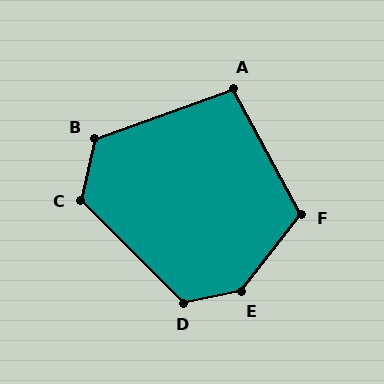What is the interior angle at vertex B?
Approximately 122 degrees (obtuse).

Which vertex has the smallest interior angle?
A, at approximately 99 degrees.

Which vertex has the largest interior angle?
E, at approximately 139 degrees.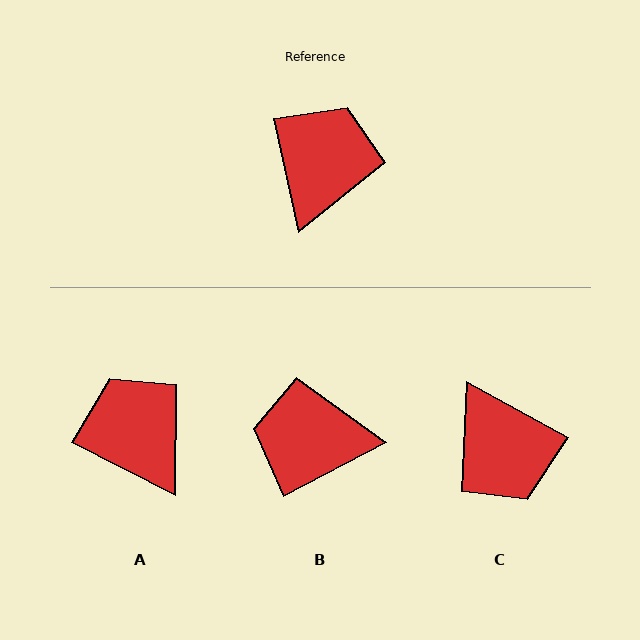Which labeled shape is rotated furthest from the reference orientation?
C, about 131 degrees away.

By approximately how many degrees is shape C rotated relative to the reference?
Approximately 131 degrees clockwise.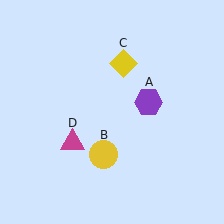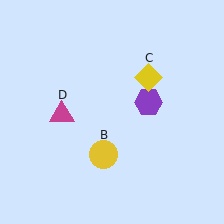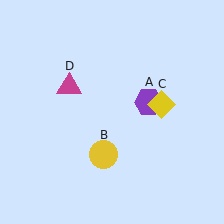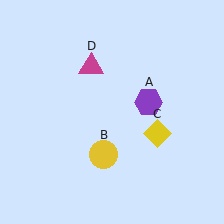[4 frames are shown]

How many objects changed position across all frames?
2 objects changed position: yellow diamond (object C), magenta triangle (object D).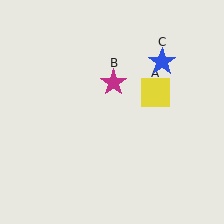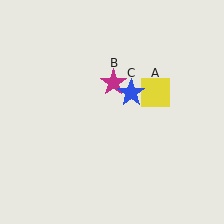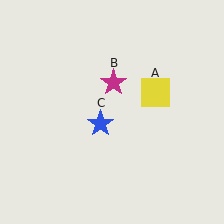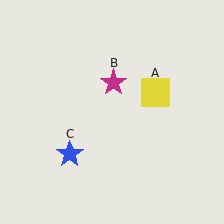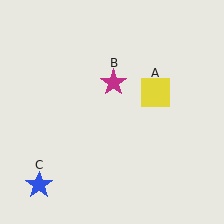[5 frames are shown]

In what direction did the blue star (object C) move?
The blue star (object C) moved down and to the left.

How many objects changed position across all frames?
1 object changed position: blue star (object C).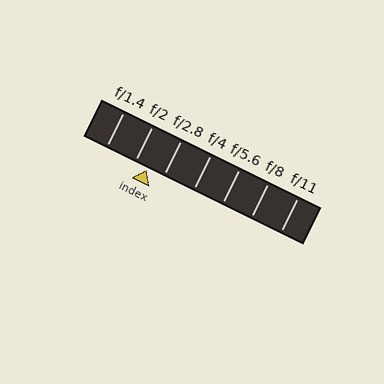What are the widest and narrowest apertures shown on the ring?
The widest aperture shown is f/1.4 and the narrowest is f/11.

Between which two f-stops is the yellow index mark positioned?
The index mark is between f/2 and f/2.8.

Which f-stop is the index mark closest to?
The index mark is closest to f/2.